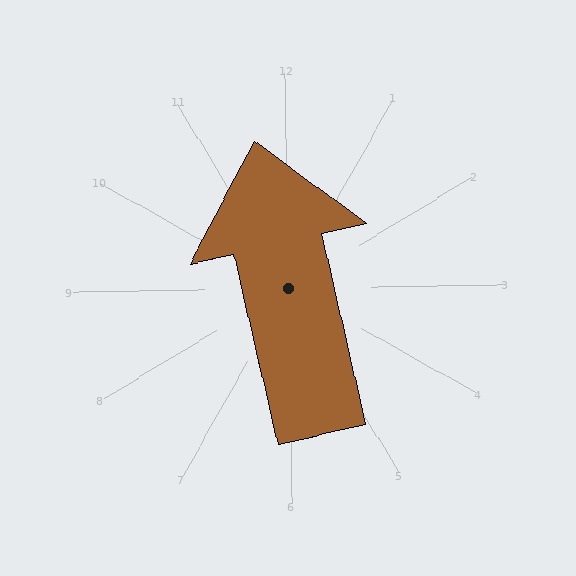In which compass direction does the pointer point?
North.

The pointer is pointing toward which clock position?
Roughly 12 o'clock.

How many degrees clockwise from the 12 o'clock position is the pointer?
Approximately 348 degrees.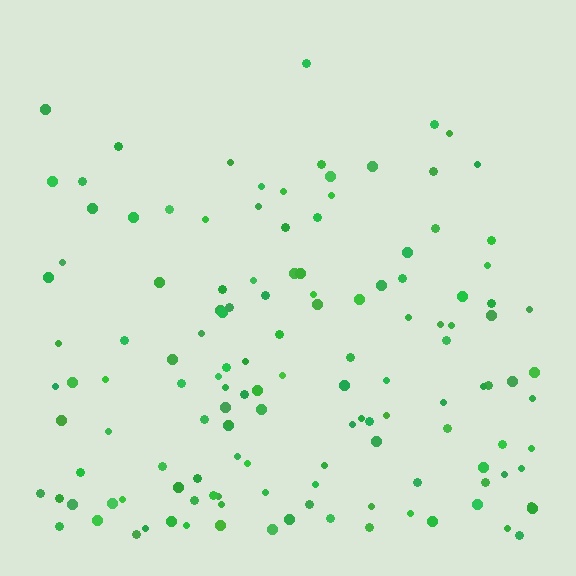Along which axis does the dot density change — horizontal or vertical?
Vertical.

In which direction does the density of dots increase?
From top to bottom, with the bottom side densest.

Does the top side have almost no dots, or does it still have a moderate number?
Still a moderate number, just noticeably fewer than the bottom.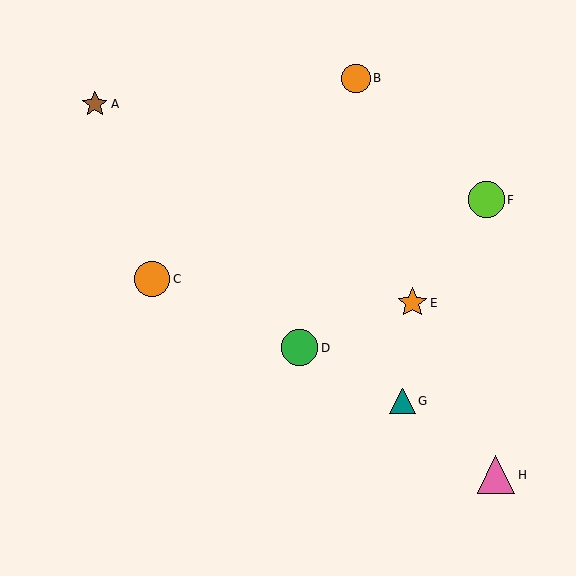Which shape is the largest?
The pink triangle (labeled H) is the largest.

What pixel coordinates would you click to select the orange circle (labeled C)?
Click at (152, 279) to select the orange circle C.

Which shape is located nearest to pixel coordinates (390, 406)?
The teal triangle (labeled G) at (402, 401) is nearest to that location.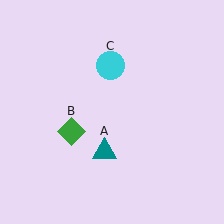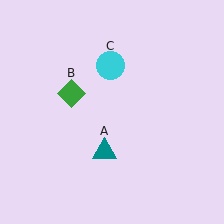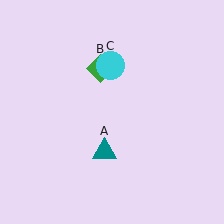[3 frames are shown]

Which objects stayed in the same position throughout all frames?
Teal triangle (object A) and cyan circle (object C) remained stationary.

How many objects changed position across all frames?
1 object changed position: green diamond (object B).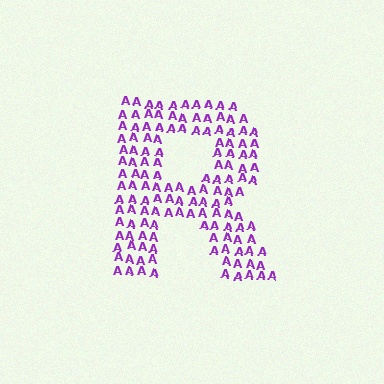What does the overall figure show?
The overall figure shows the letter R.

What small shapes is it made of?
It is made of small letter A's.